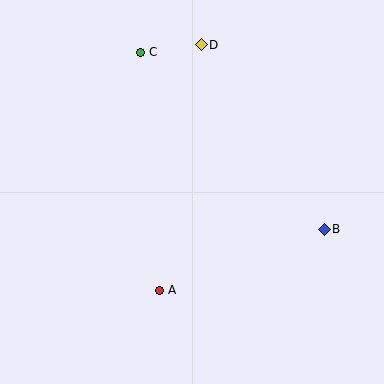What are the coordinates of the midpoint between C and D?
The midpoint between C and D is at (171, 48).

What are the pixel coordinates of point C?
Point C is at (141, 52).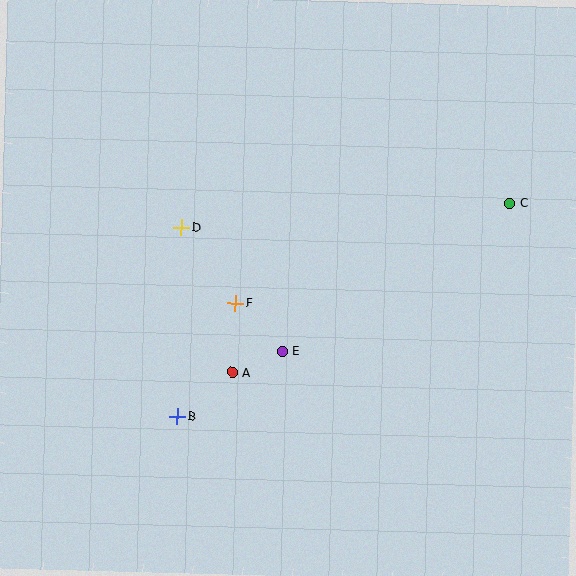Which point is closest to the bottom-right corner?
Point E is closest to the bottom-right corner.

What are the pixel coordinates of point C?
Point C is at (510, 203).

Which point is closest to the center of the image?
Point F at (235, 303) is closest to the center.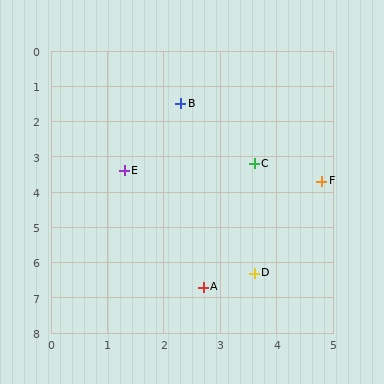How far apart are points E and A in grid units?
Points E and A are about 3.6 grid units apart.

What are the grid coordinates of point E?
Point E is at approximately (1.3, 3.4).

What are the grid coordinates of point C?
Point C is at approximately (3.6, 3.2).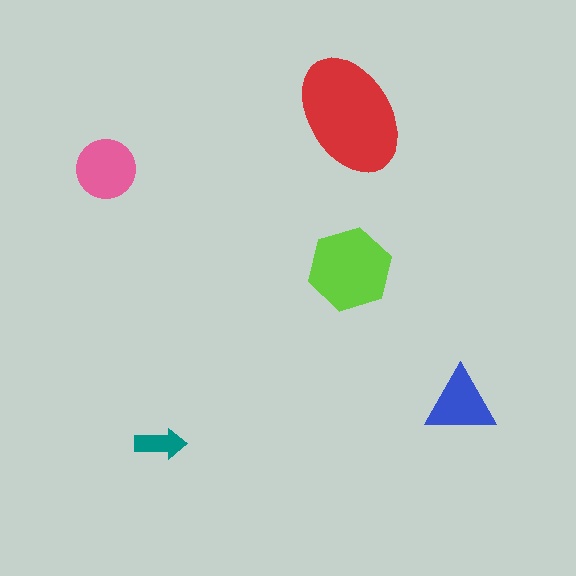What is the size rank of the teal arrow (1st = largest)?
5th.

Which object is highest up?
The red ellipse is topmost.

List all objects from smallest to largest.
The teal arrow, the blue triangle, the pink circle, the lime hexagon, the red ellipse.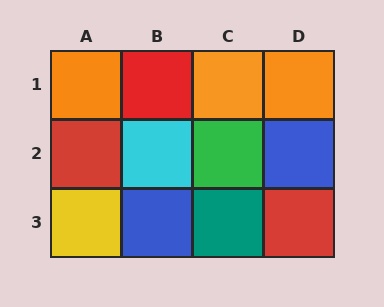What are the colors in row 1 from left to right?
Orange, red, orange, orange.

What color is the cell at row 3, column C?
Teal.